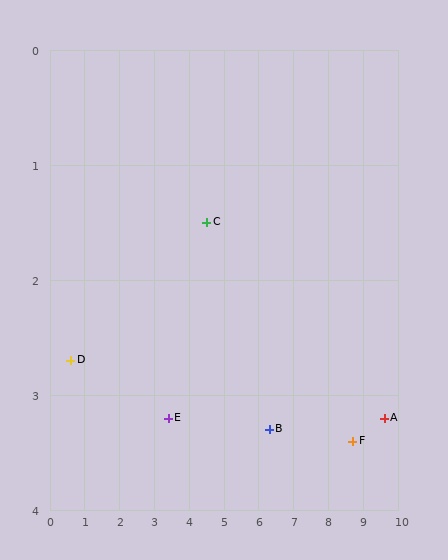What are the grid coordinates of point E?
Point E is at approximately (3.4, 3.2).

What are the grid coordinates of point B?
Point B is at approximately (6.3, 3.3).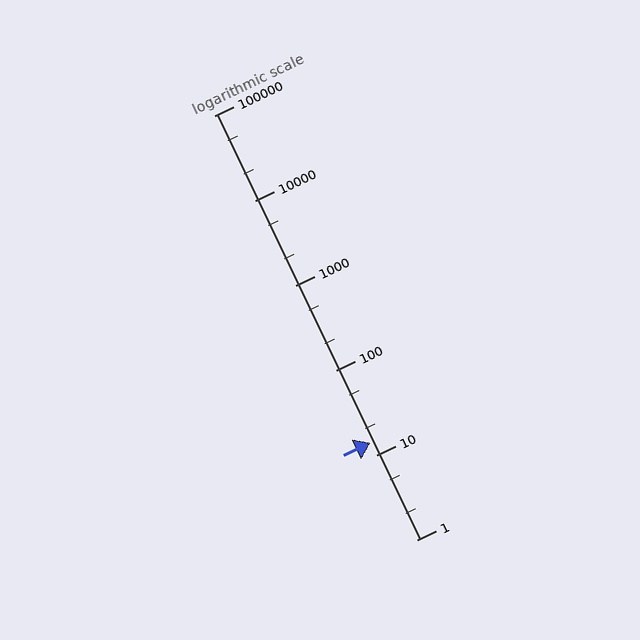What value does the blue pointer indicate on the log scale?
The pointer indicates approximately 14.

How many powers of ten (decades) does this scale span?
The scale spans 5 decades, from 1 to 100000.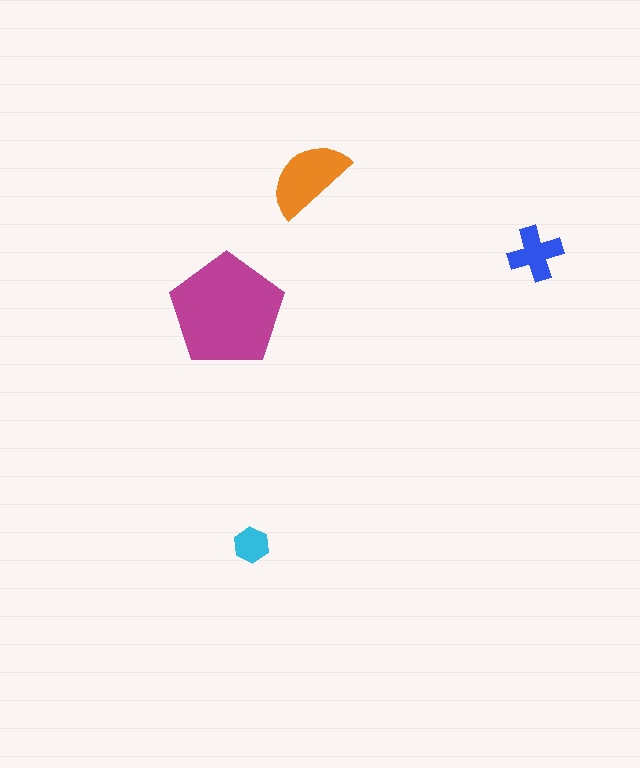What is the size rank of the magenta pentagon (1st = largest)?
1st.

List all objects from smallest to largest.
The cyan hexagon, the blue cross, the orange semicircle, the magenta pentagon.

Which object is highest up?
The orange semicircle is topmost.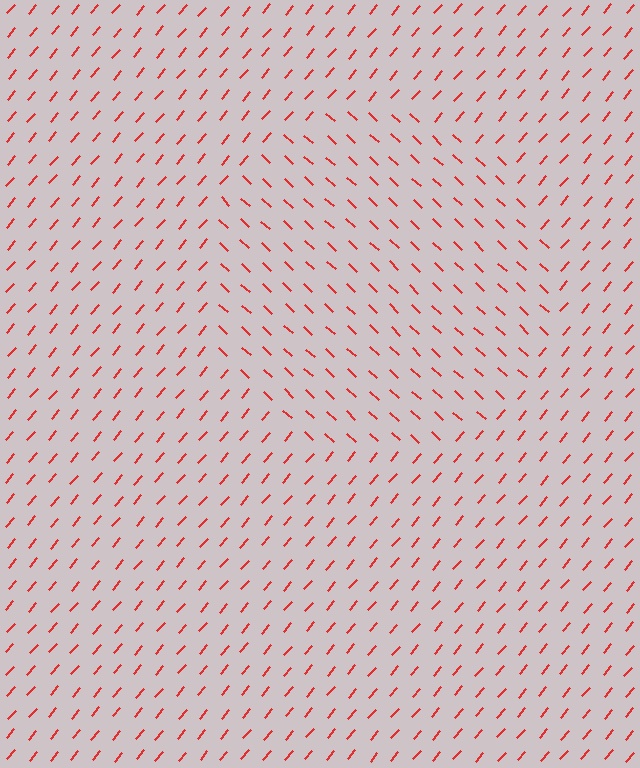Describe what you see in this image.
The image is filled with small red line segments. A circle region in the image has lines oriented differently from the surrounding lines, creating a visible texture boundary.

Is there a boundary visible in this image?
Yes, there is a texture boundary formed by a change in line orientation.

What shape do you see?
I see a circle.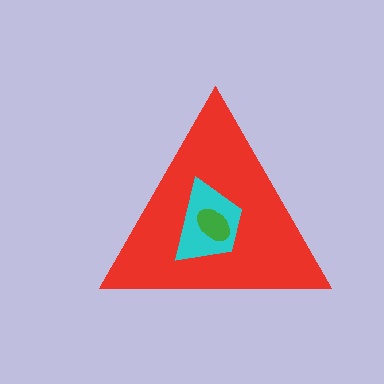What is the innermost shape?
The green ellipse.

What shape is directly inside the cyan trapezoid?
The green ellipse.